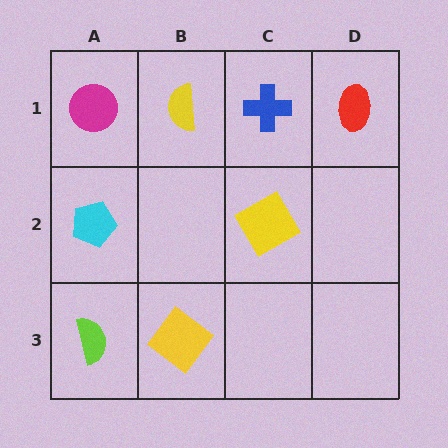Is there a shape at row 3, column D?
No, that cell is empty.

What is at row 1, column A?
A magenta circle.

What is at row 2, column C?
A yellow square.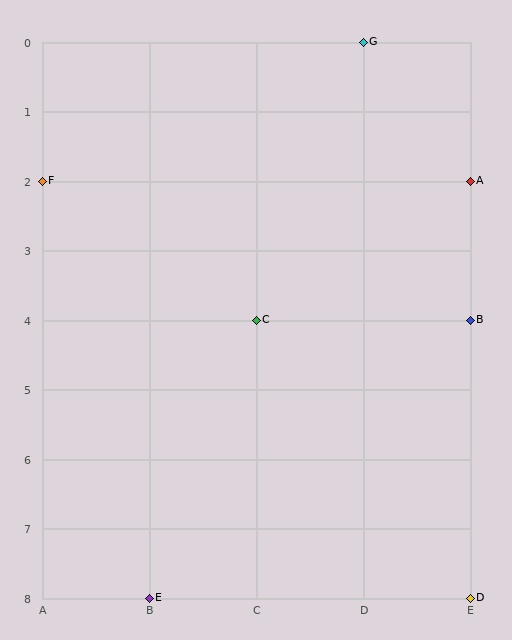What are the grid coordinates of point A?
Point A is at grid coordinates (E, 2).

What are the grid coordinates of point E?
Point E is at grid coordinates (B, 8).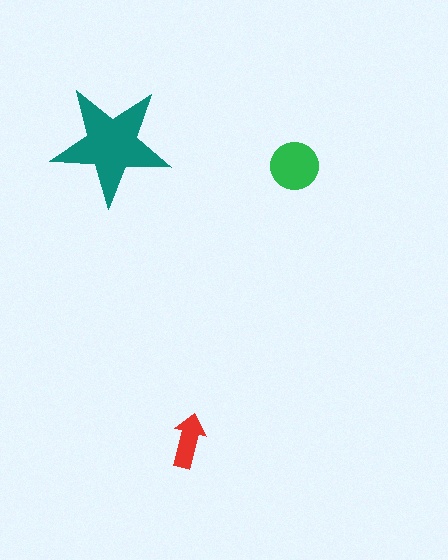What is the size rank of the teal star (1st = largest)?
1st.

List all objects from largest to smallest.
The teal star, the green circle, the red arrow.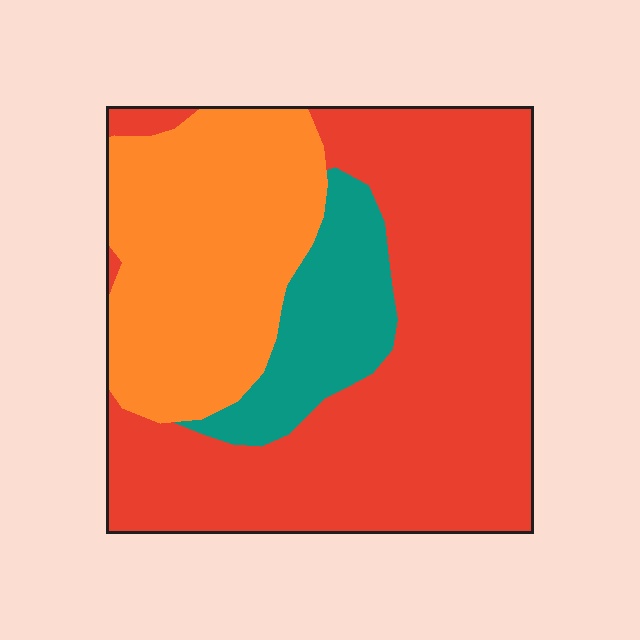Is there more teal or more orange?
Orange.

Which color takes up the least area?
Teal, at roughly 15%.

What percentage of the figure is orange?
Orange takes up about one third (1/3) of the figure.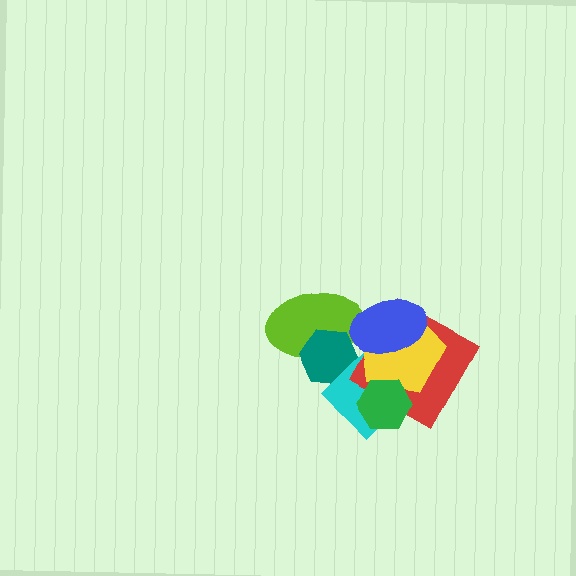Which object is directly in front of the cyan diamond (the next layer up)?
The red square is directly in front of the cyan diamond.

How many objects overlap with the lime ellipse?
3 objects overlap with the lime ellipse.